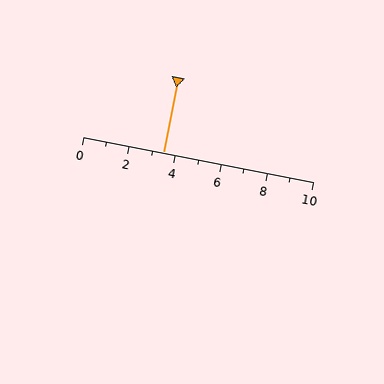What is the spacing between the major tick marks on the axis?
The major ticks are spaced 2 apart.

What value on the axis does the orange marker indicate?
The marker indicates approximately 3.5.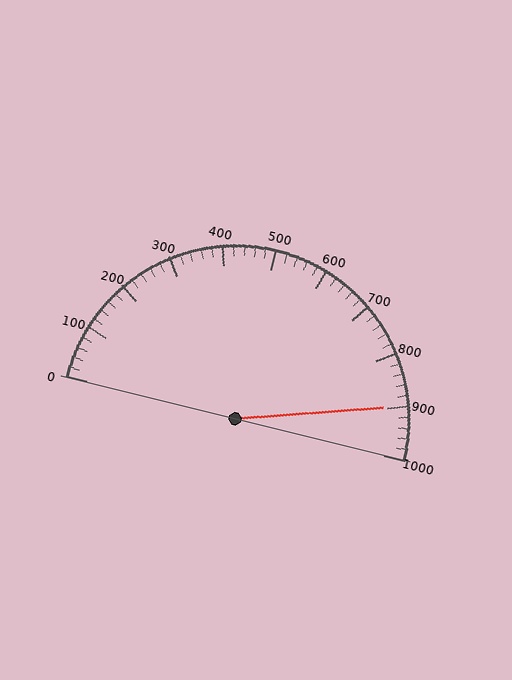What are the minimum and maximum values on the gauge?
The gauge ranges from 0 to 1000.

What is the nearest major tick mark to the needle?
The nearest major tick mark is 900.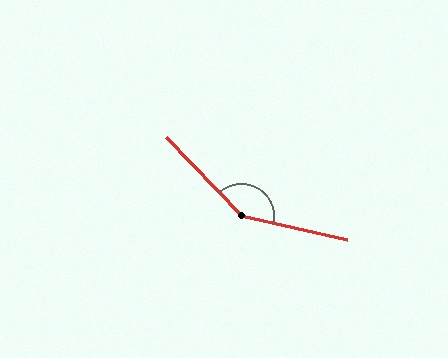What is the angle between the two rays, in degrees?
Approximately 146 degrees.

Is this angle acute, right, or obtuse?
It is obtuse.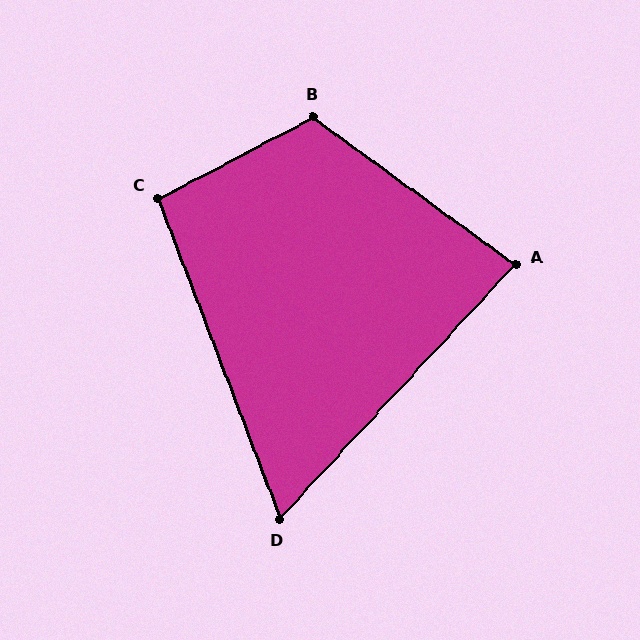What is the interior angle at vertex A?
Approximately 83 degrees (acute).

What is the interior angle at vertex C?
Approximately 97 degrees (obtuse).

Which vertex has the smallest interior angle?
D, at approximately 64 degrees.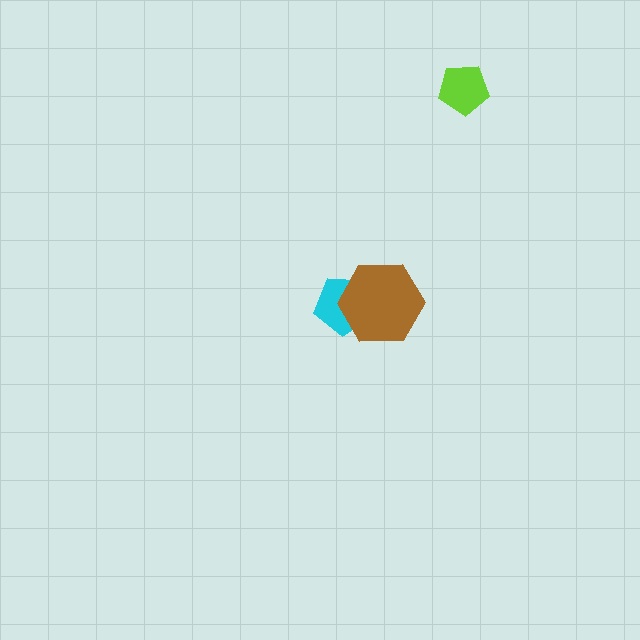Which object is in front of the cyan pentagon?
The brown hexagon is in front of the cyan pentagon.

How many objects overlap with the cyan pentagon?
1 object overlaps with the cyan pentagon.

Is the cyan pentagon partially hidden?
Yes, it is partially covered by another shape.